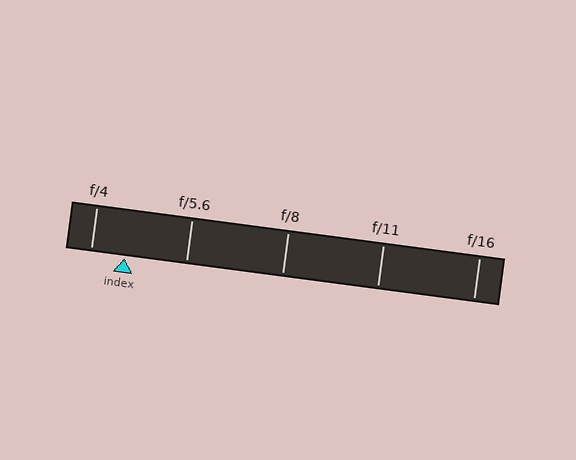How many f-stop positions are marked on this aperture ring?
There are 5 f-stop positions marked.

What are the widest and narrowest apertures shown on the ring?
The widest aperture shown is f/4 and the narrowest is f/16.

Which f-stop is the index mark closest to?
The index mark is closest to f/4.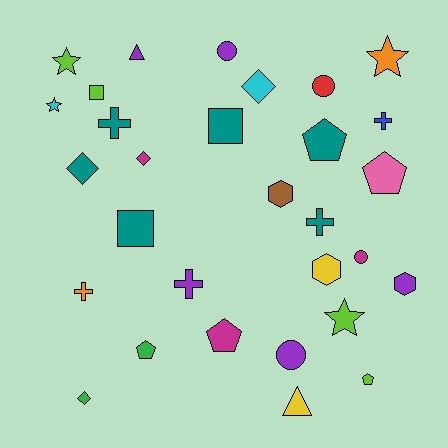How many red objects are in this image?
There is 1 red object.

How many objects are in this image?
There are 30 objects.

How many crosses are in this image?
There are 5 crosses.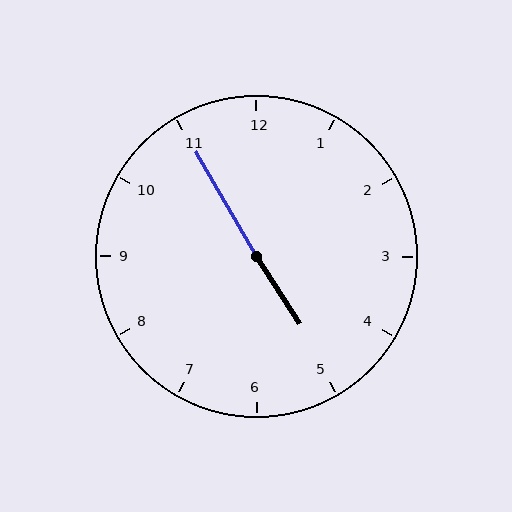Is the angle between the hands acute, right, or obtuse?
It is obtuse.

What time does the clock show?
4:55.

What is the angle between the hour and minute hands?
Approximately 178 degrees.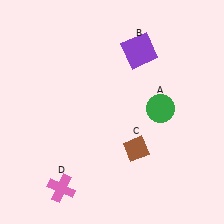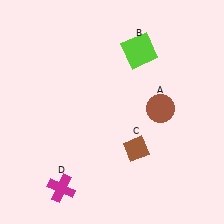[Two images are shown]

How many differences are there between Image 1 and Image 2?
There are 3 differences between the two images.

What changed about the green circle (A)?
In Image 1, A is green. In Image 2, it changed to brown.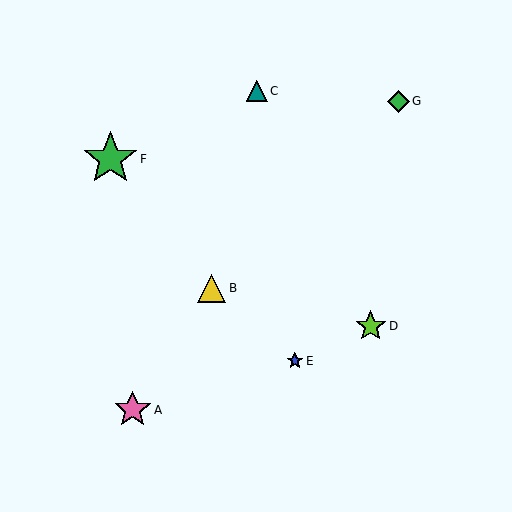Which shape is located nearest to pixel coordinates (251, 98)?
The teal triangle (labeled C) at (257, 91) is nearest to that location.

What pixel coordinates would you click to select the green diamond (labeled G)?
Click at (399, 101) to select the green diamond G.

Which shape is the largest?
The green star (labeled F) is the largest.